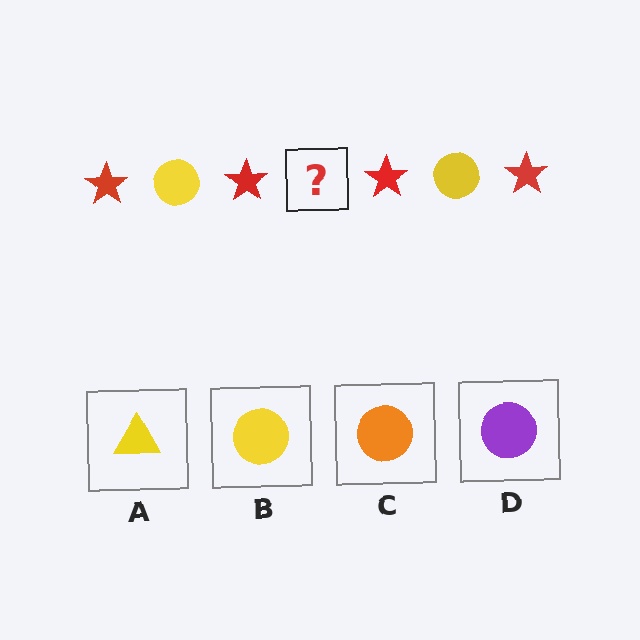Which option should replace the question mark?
Option B.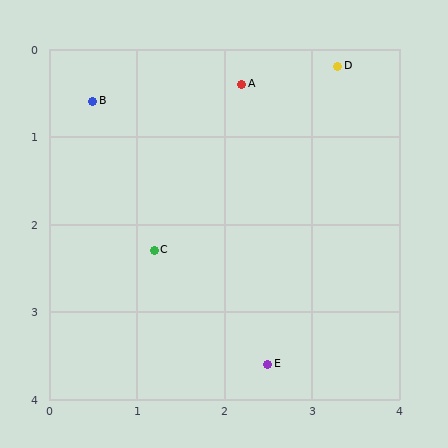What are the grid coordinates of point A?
Point A is at approximately (2.2, 0.4).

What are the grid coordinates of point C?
Point C is at approximately (1.2, 2.3).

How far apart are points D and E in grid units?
Points D and E are about 3.5 grid units apart.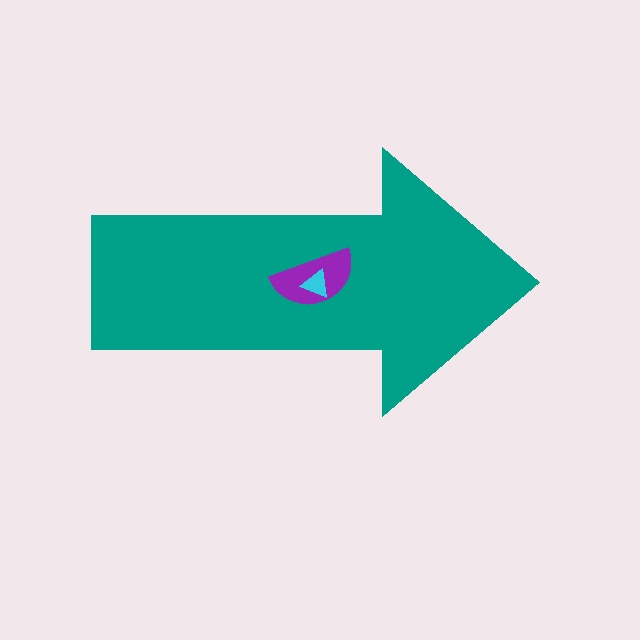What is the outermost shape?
The teal arrow.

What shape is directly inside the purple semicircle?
The cyan triangle.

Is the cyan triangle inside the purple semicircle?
Yes.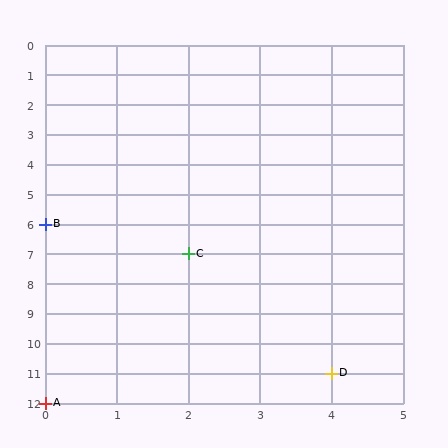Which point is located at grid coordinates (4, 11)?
Point D is at (4, 11).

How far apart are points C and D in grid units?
Points C and D are 2 columns and 4 rows apart (about 4.5 grid units diagonally).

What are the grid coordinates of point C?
Point C is at grid coordinates (2, 7).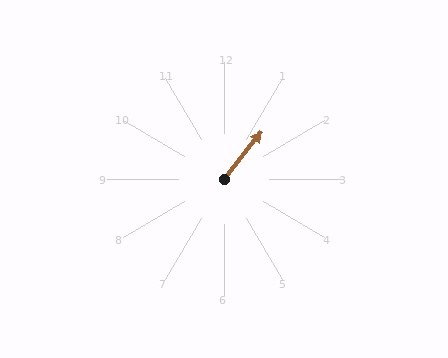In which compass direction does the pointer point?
Northeast.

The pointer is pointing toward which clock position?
Roughly 1 o'clock.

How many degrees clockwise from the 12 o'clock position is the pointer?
Approximately 38 degrees.